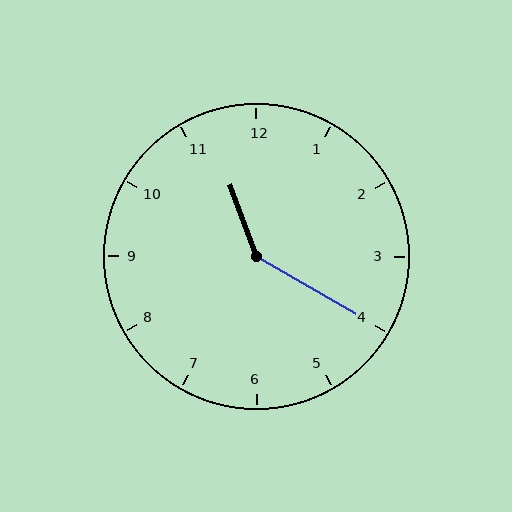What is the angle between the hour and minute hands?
Approximately 140 degrees.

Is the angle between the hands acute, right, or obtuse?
It is obtuse.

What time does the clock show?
11:20.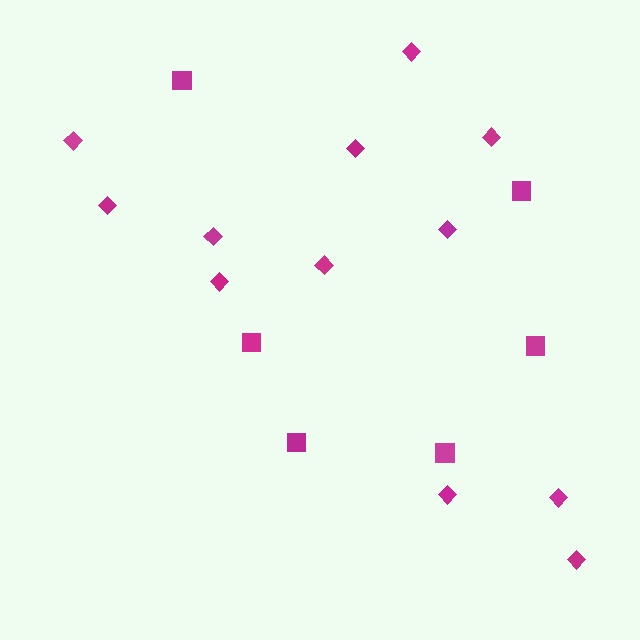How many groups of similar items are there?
There are 2 groups: one group of squares (6) and one group of diamonds (12).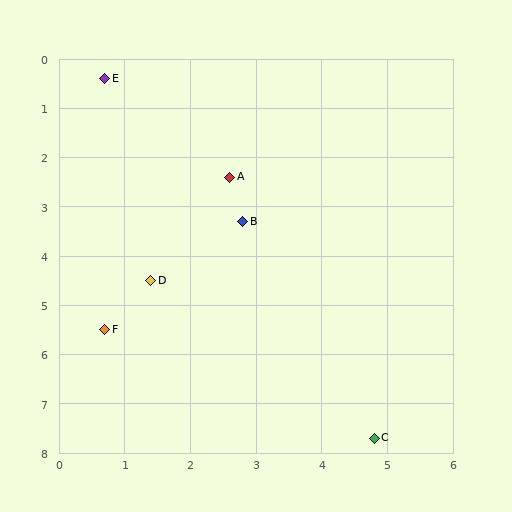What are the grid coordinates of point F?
Point F is at approximately (0.7, 5.5).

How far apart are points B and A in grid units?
Points B and A are about 0.9 grid units apart.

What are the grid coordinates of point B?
Point B is at approximately (2.8, 3.3).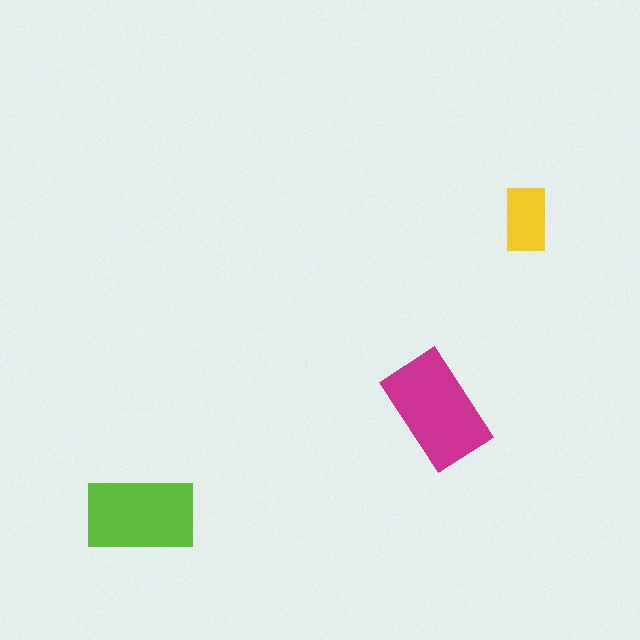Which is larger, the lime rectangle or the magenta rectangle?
The magenta one.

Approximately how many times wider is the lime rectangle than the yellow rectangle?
About 1.5 times wider.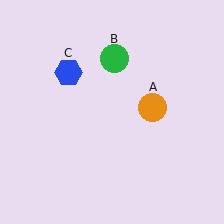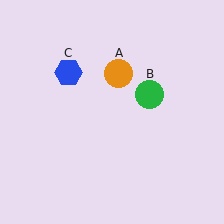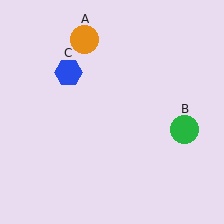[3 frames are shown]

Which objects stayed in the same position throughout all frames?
Blue hexagon (object C) remained stationary.